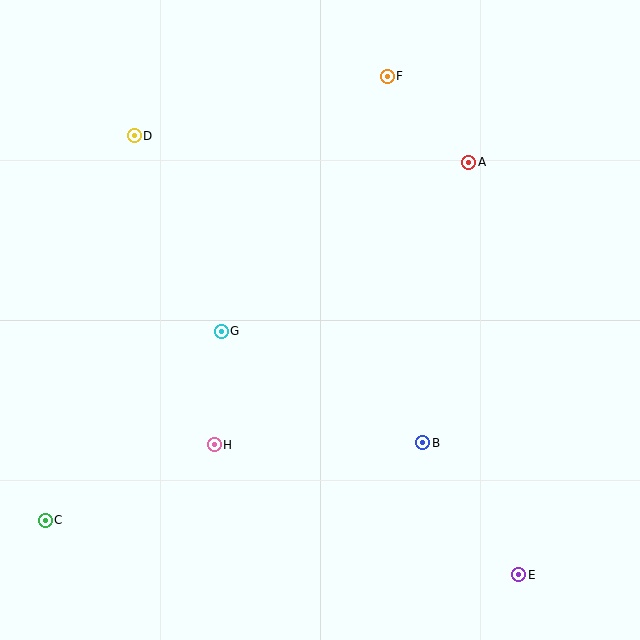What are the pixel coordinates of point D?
Point D is at (134, 136).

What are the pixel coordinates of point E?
Point E is at (519, 575).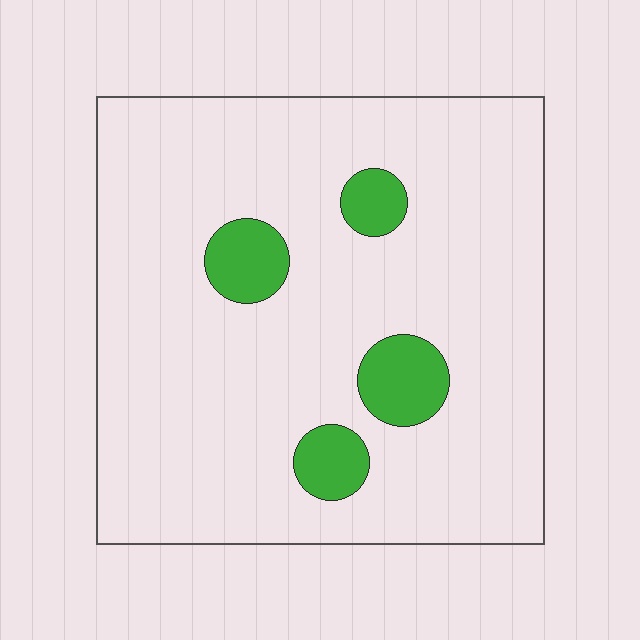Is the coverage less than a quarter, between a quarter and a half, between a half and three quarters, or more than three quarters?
Less than a quarter.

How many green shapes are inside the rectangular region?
4.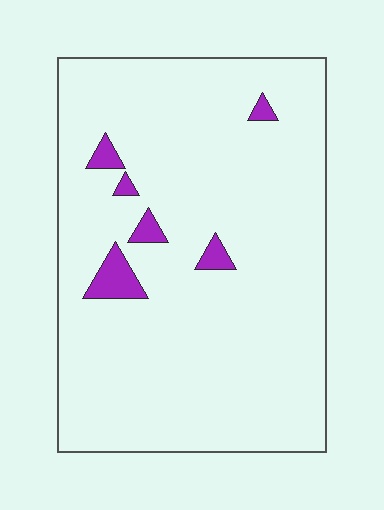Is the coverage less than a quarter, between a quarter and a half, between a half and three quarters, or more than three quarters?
Less than a quarter.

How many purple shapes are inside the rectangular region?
6.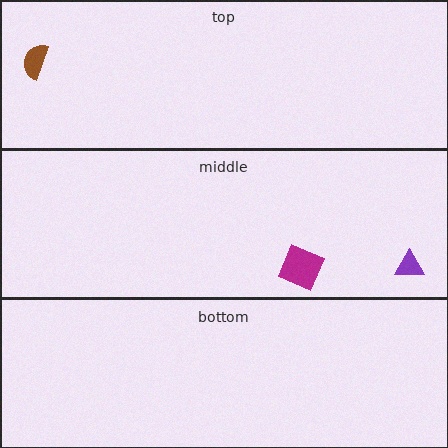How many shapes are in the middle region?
2.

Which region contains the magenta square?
The middle region.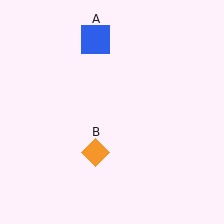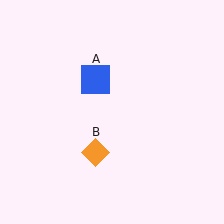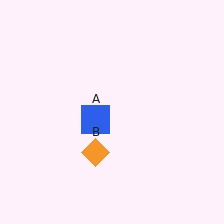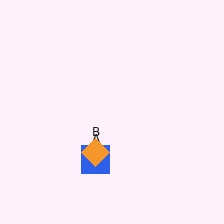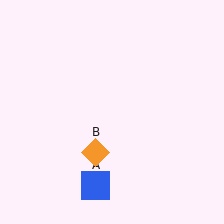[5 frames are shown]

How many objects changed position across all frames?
1 object changed position: blue square (object A).